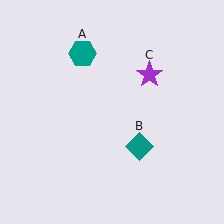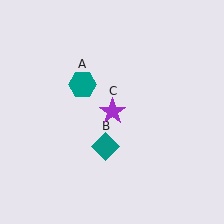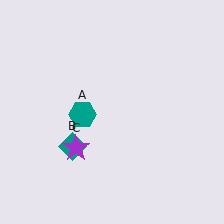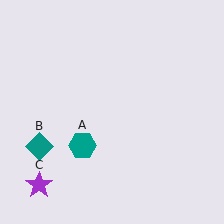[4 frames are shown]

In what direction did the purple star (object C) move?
The purple star (object C) moved down and to the left.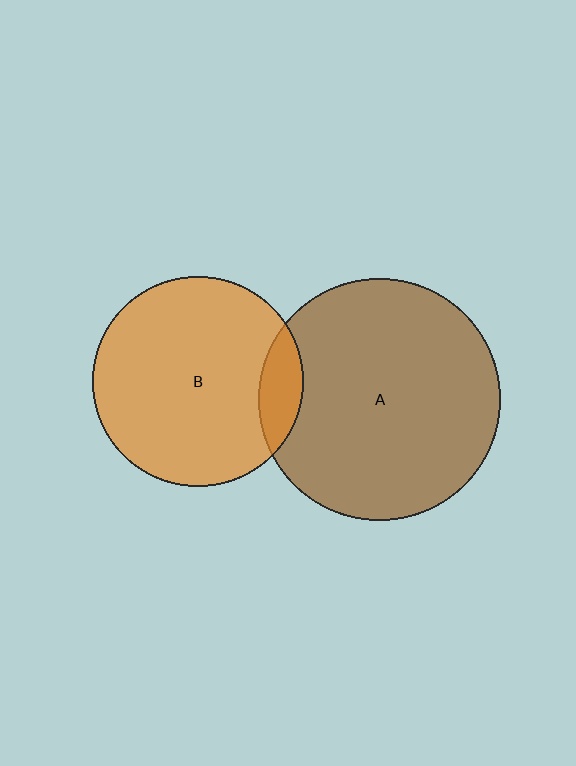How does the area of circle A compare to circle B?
Approximately 1.3 times.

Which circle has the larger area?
Circle A (brown).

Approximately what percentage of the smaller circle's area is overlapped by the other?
Approximately 10%.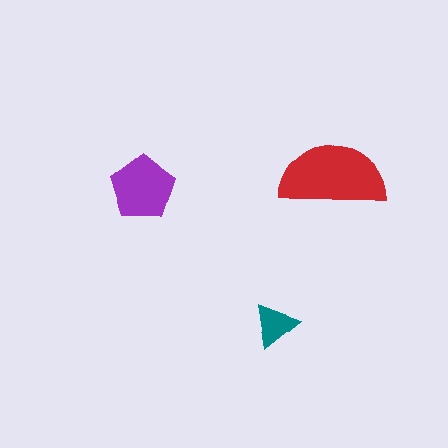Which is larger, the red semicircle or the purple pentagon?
The red semicircle.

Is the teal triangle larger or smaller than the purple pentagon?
Smaller.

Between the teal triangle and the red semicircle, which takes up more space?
The red semicircle.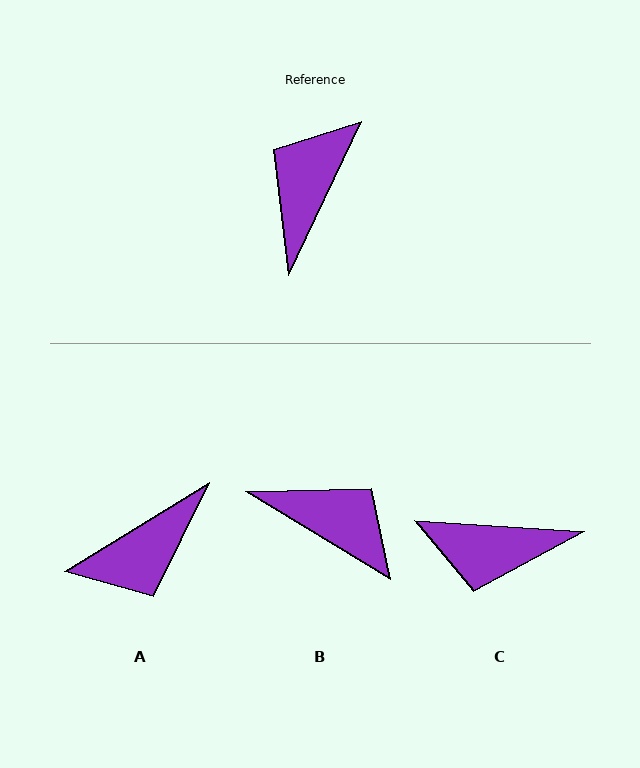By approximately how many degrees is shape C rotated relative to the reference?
Approximately 111 degrees counter-clockwise.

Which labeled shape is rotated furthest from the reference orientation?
A, about 147 degrees away.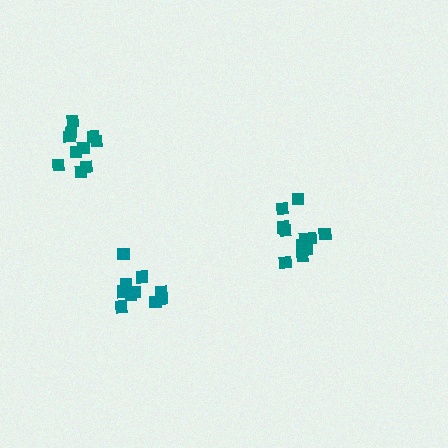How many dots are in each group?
Group 1: 10 dots, Group 2: 10 dots, Group 3: 11 dots (31 total).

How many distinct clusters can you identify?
There are 3 distinct clusters.